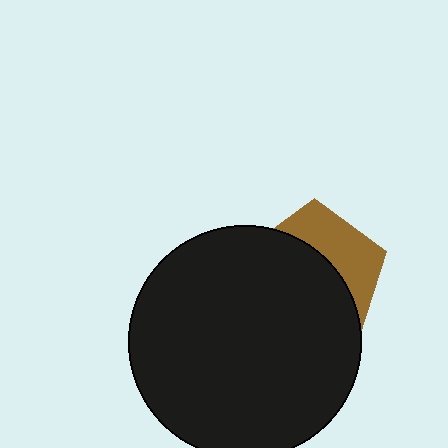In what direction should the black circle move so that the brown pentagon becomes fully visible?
The black circle should move toward the lower-left. That is the shortest direction to clear the overlap and leave the brown pentagon fully visible.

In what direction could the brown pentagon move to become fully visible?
The brown pentagon could move toward the upper-right. That would shift it out from behind the black circle entirely.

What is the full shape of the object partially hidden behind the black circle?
The partially hidden object is a brown pentagon.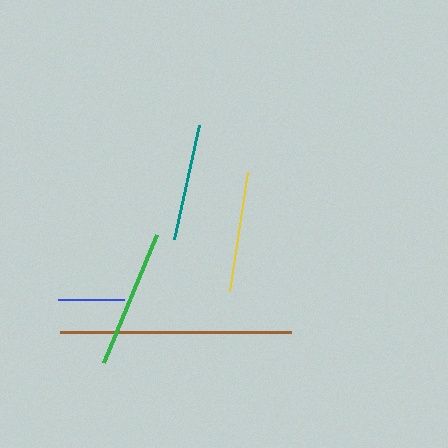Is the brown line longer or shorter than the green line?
The brown line is longer than the green line.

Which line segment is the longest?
The brown line is the longest at approximately 230 pixels.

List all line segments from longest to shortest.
From longest to shortest: brown, green, yellow, teal, blue.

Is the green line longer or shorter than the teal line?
The green line is longer than the teal line.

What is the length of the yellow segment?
The yellow segment is approximately 120 pixels long.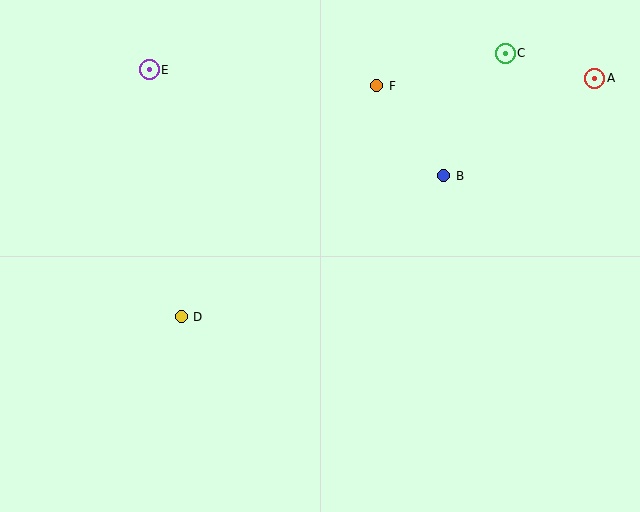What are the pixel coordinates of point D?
Point D is at (181, 317).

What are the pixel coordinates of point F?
Point F is at (377, 86).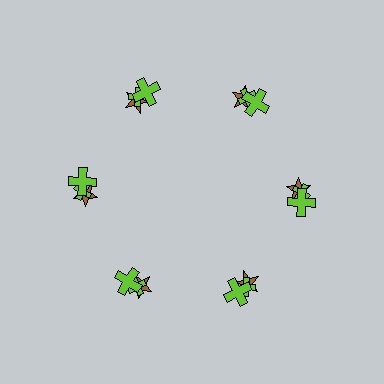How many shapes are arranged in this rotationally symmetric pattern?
There are 18 shapes, arranged in 6 groups of 3.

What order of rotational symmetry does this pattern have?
This pattern has 6-fold rotational symmetry.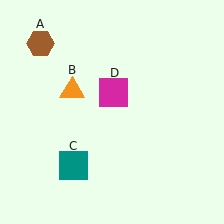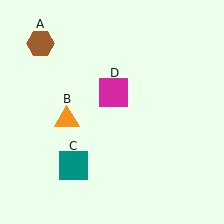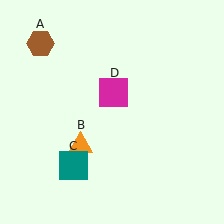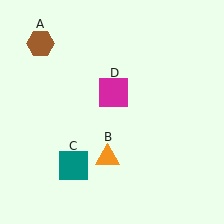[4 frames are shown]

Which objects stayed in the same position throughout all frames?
Brown hexagon (object A) and teal square (object C) and magenta square (object D) remained stationary.